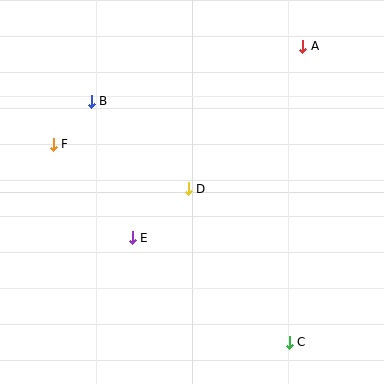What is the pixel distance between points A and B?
The distance between A and B is 218 pixels.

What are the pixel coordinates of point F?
Point F is at (53, 144).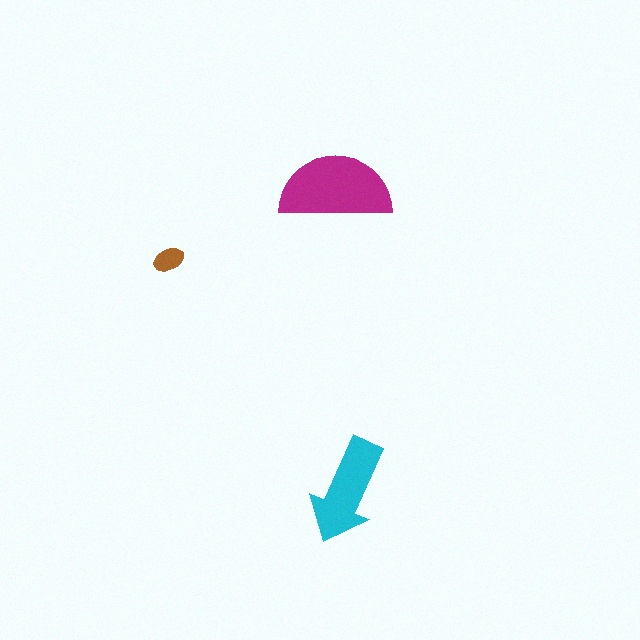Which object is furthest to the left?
The brown ellipse is leftmost.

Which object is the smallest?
The brown ellipse.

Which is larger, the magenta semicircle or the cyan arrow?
The magenta semicircle.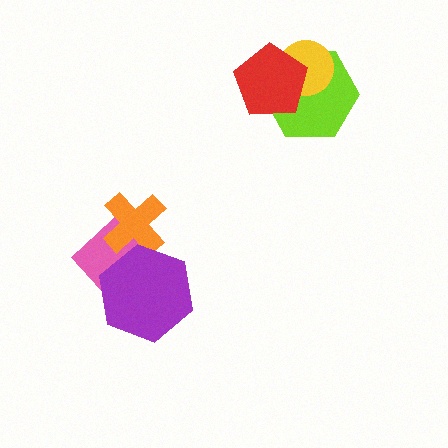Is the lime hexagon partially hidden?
Yes, it is partially covered by another shape.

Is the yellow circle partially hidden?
Yes, it is partially covered by another shape.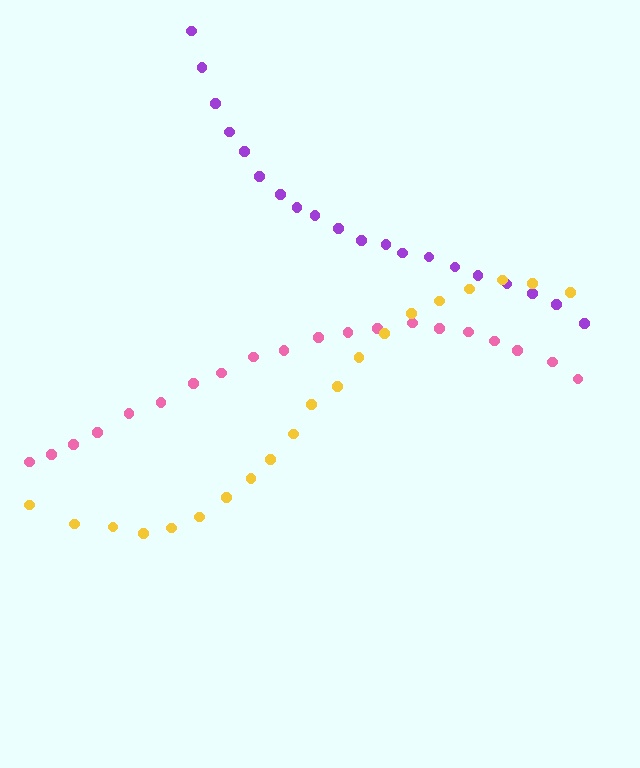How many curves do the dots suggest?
There are 3 distinct paths.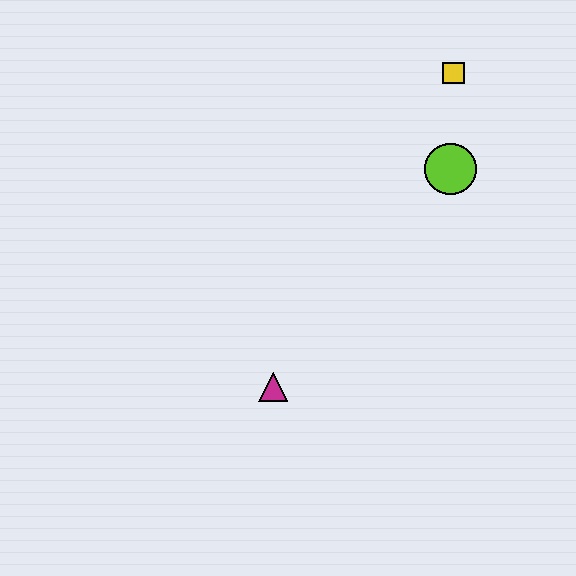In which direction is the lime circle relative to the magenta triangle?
The lime circle is above the magenta triangle.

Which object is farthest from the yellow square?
The magenta triangle is farthest from the yellow square.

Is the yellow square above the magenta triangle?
Yes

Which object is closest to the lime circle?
The yellow square is closest to the lime circle.